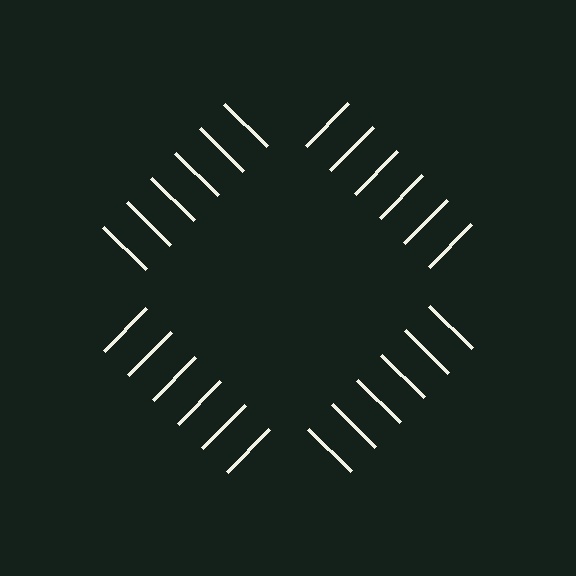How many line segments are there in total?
24 — 6 along each of the 4 edges.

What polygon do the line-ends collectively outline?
An illusory square — the line segments terminate on its edges but no continuous stroke is drawn.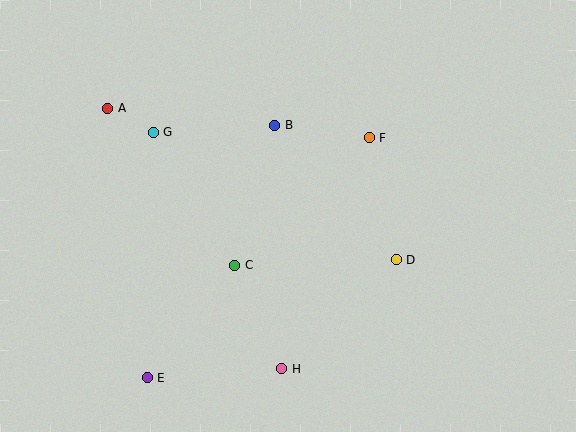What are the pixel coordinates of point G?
Point G is at (153, 132).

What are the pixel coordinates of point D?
Point D is at (396, 260).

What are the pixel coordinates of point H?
Point H is at (282, 369).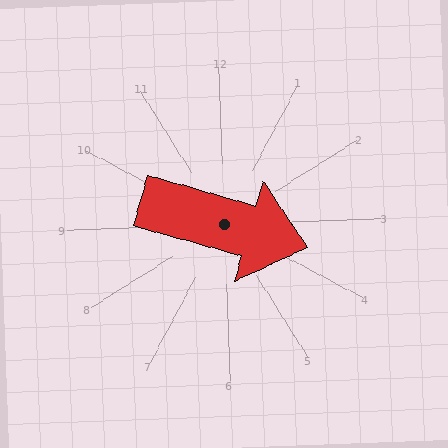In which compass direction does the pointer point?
East.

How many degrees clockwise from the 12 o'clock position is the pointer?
Approximately 108 degrees.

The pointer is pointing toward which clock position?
Roughly 4 o'clock.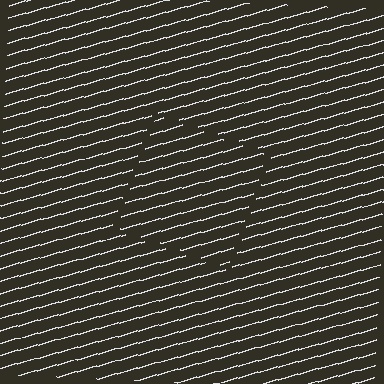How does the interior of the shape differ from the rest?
The interior of the shape contains the same grating, shifted by half a period — the contour is defined by the phase discontinuity where line-ends from the inner and outer gratings abut.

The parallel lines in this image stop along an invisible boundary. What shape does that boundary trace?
An illusory square. The interior of the shape contains the same grating, shifted by half a period — the contour is defined by the phase discontinuity where line-ends from the inner and outer gratings abut.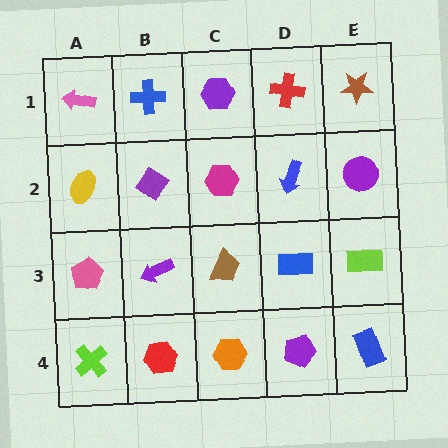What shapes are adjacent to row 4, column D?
A blue rectangle (row 3, column D), an orange hexagon (row 4, column C), a blue rectangle (row 4, column E).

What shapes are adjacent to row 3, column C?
A magenta hexagon (row 2, column C), an orange hexagon (row 4, column C), a purple arrow (row 3, column B), a blue rectangle (row 3, column D).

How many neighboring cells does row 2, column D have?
4.